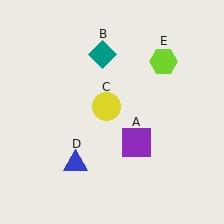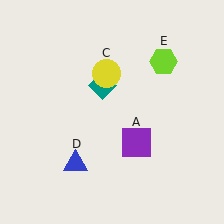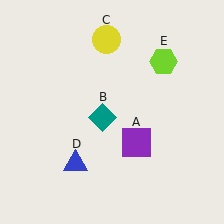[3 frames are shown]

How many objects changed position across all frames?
2 objects changed position: teal diamond (object B), yellow circle (object C).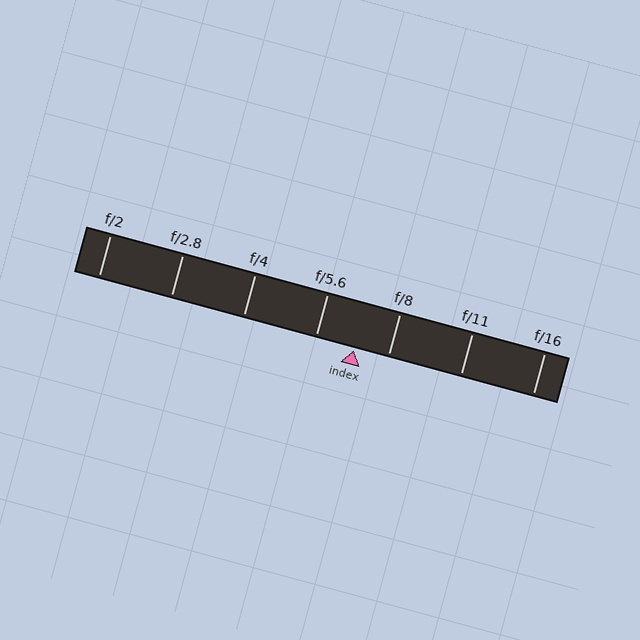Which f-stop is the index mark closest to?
The index mark is closest to f/8.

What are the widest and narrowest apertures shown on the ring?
The widest aperture shown is f/2 and the narrowest is f/16.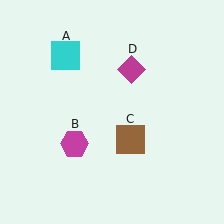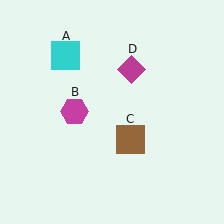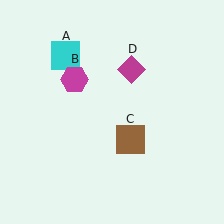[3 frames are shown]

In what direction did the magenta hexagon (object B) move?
The magenta hexagon (object B) moved up.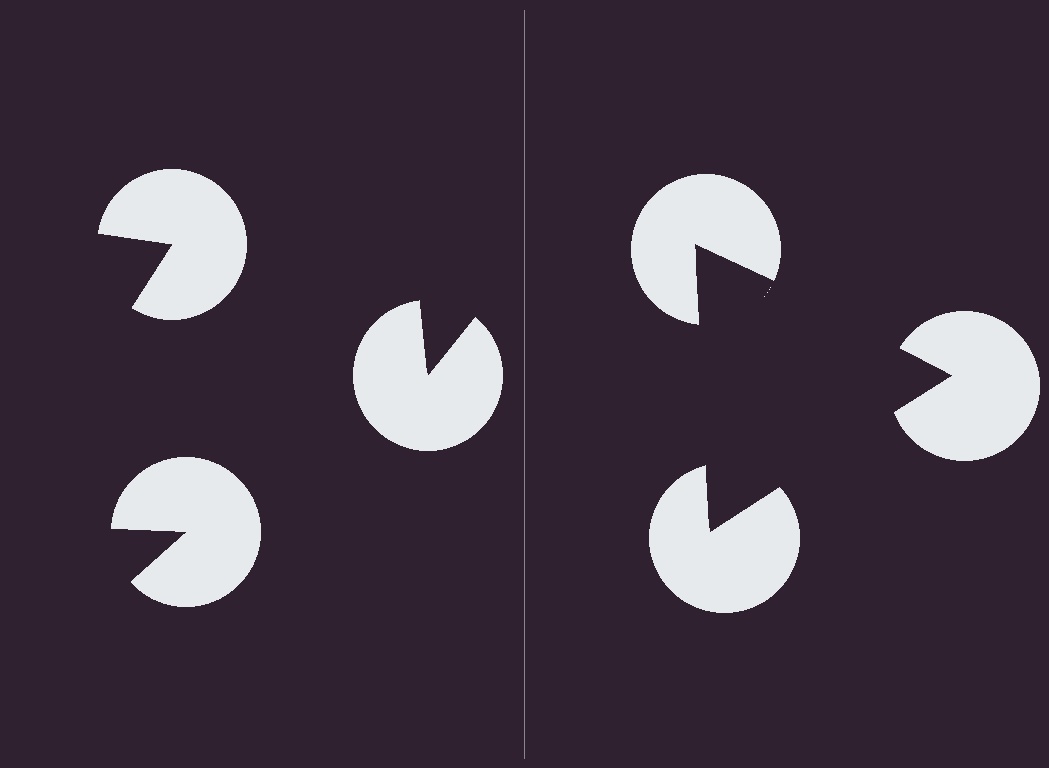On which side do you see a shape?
An illusory triangle appears on the right side. On the left side the wedge cuts are rotated, so no coherent shape forms.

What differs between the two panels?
The pac-man discs are positioned identically on both sides; only the wedge orientations differ. On the right they align to a triangle; on the left they are misaligned.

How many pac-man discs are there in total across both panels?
6 — 3 on each side.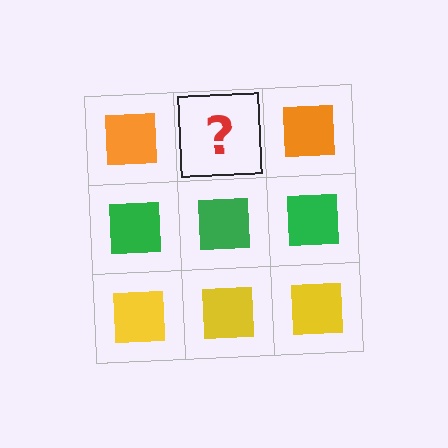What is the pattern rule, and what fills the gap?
The rule is that each row has a consistent color. The gap should be filled with an orange square.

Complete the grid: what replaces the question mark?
The question mark should be replaced with an orange square.